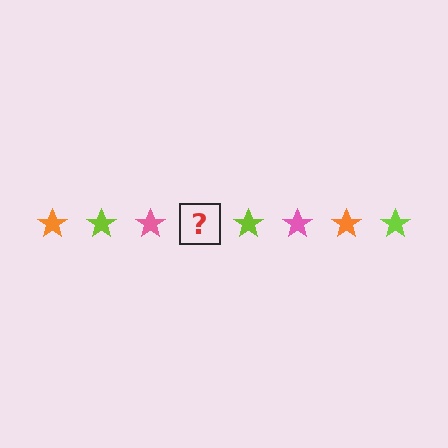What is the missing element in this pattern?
The missing element is an orange star.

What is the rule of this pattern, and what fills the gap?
The rule is that the pattern cycles through orange, lime, pink stars. The gap should be filled with an orange star.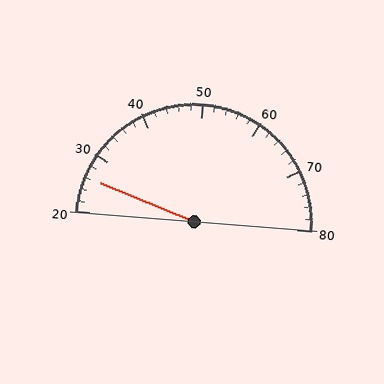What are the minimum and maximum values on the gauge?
The gauge ranges from 20 to 80.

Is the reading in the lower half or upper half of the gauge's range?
The reading is in the lower half of the range (20 to 80).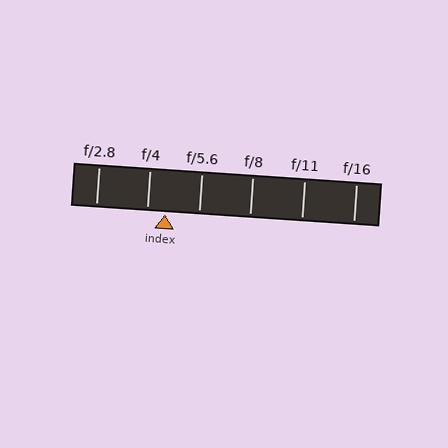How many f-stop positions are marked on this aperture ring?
There are 6 f-stop positions marked.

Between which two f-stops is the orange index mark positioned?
The index mark is between f/4 and f/5.6.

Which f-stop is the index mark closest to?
The index mark is closest to f/4.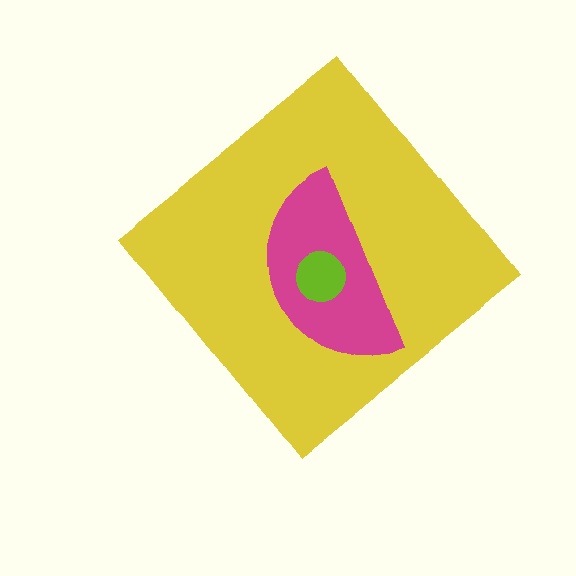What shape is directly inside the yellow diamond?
The magenta semicircle.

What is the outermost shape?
The yellow diamond.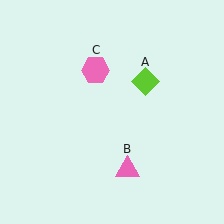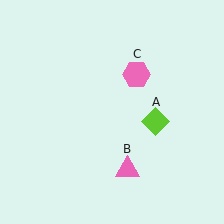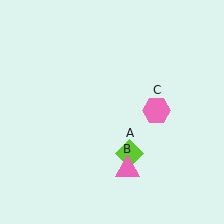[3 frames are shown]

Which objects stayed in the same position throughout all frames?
Pink triangle (object B) remained stationary.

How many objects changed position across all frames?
2 objects changed position: lime diamond (object A), pink hexagon (object C).